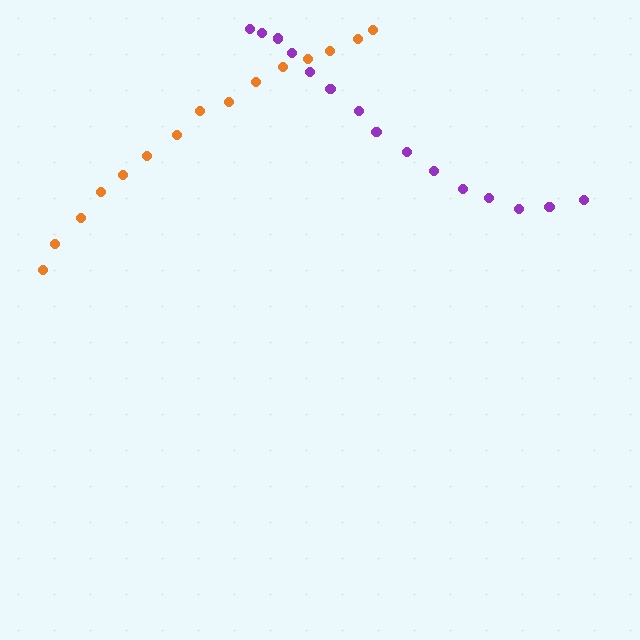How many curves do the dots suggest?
There are 2 distinct paths.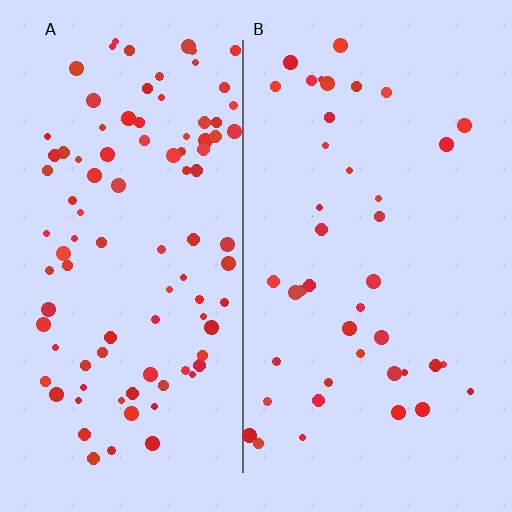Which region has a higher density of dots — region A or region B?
A (the left).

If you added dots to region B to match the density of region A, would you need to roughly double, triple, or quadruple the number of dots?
Approximately double.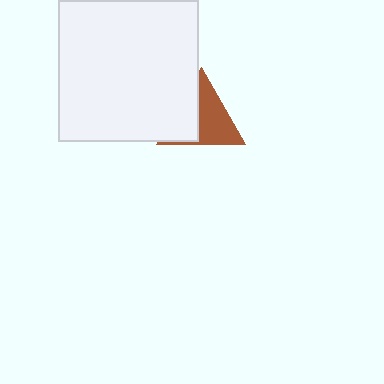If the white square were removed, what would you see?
You would see the complete brown triangle.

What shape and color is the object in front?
The object in front is a white square.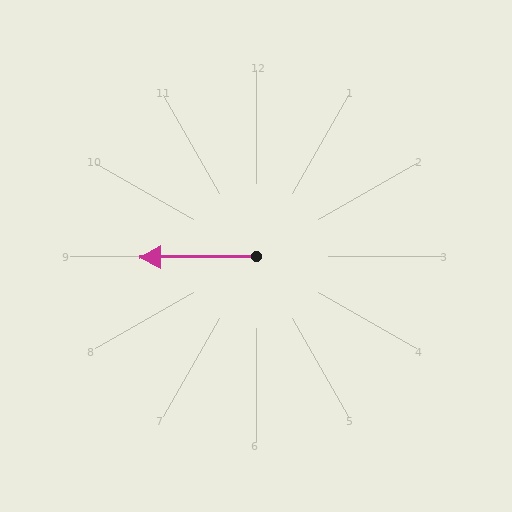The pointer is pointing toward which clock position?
Roughly 9 o'clock.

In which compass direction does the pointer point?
West.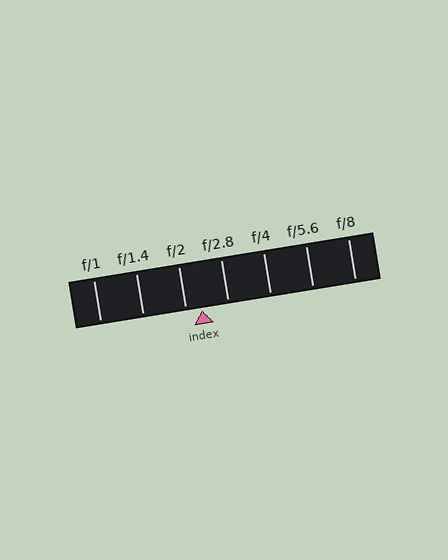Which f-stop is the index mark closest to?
The index mark is closest to f/2.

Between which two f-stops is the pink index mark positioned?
The index mark is between f/2 and f/2.8.